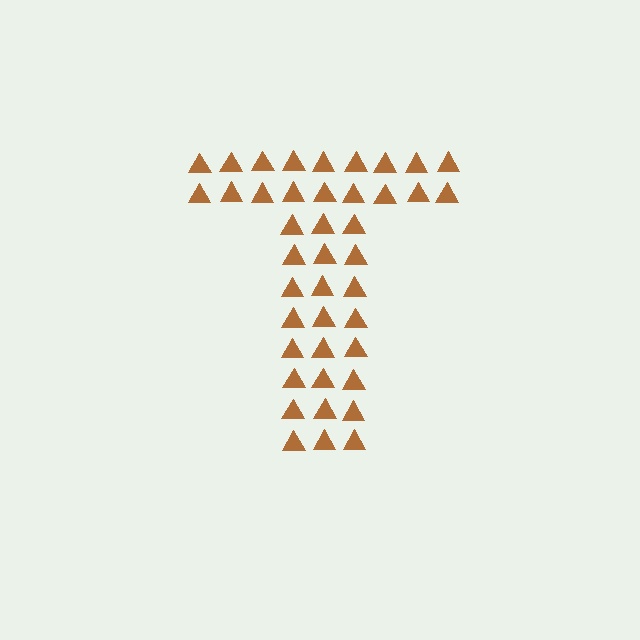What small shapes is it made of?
It is made of small triangles.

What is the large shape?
The large shape is the letter T.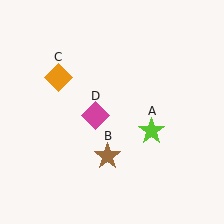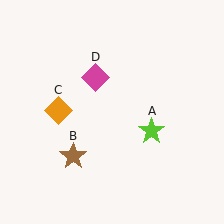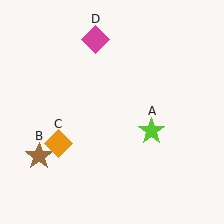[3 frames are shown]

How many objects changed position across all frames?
3 objects changed position: brown star (object B), orange diamond (object C), magenta diamond (object D).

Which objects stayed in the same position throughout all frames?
Lime star (object A) remained stationary.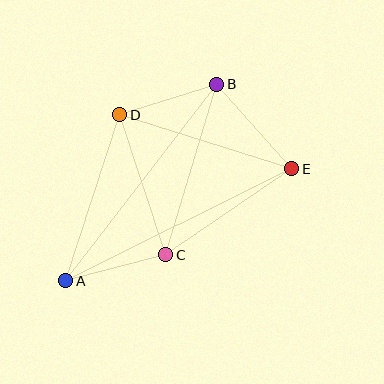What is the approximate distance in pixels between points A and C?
The distance between A and C is approximately 103 pixels.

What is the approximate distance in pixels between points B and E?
The distance between B and E is approximately 113 pixels.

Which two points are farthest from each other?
Points A and E are farthest from each other.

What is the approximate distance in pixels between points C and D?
The distance between C and D is approximately 148 pixels.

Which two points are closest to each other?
Points B and D are closest to each other.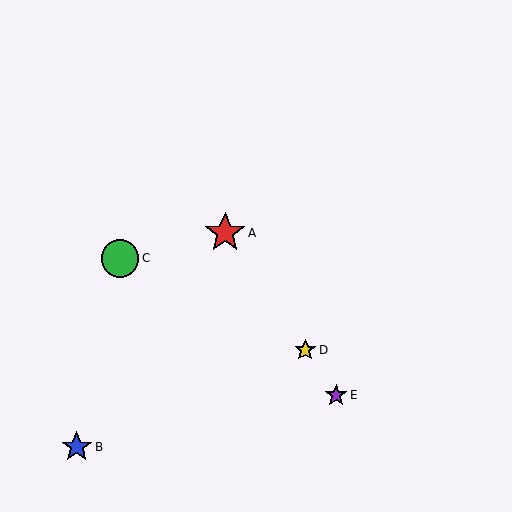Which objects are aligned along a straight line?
Objects A, D, E are aligned along a straight line.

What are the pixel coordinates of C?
Object C is at (120, 258).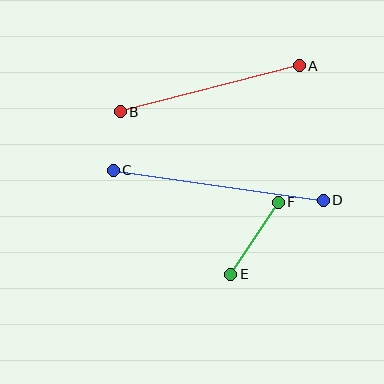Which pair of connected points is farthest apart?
Points C and D are farthest apart.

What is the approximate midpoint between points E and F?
The midpoint is at approximately (255, 238) pixels.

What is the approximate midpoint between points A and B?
The midpoint is at approximately (210, 89) pixels.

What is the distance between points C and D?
The distance is approximately 212 pixels.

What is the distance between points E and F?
The distance is approximately 86 pixels.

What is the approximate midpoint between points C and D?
The midpoint is at approximately (218, 185) pixels.